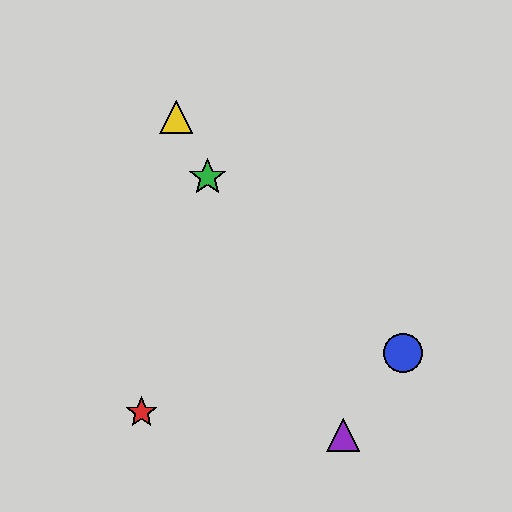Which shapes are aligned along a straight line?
The green star, the yellow triangle, the purple triangle are aligned along a straight line.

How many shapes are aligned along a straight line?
3 shapes (the green star, the yellow triangle, the purple triangle) are aligned along a straight line.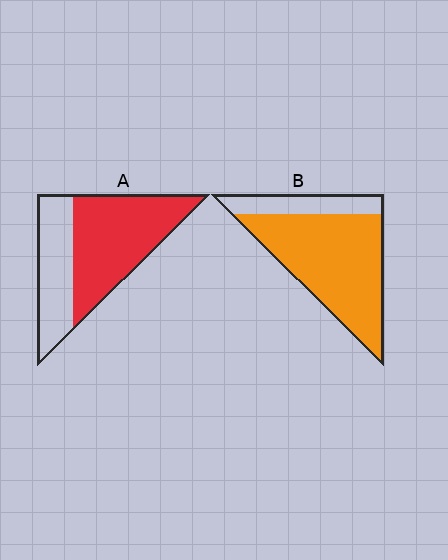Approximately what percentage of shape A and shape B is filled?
A is approximately 65% and B is approximately 80%.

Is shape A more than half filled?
Yes.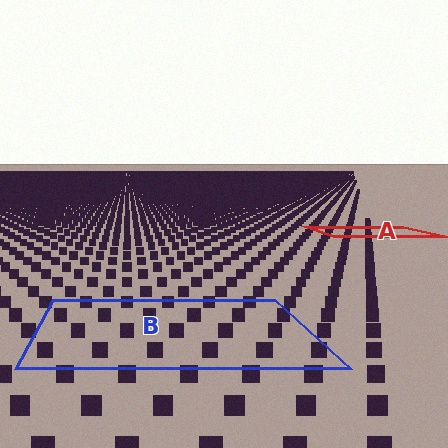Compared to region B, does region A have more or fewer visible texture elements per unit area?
Region A has more texture elements per unit area — they are packed more densely because it is farther away.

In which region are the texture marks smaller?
The texture marks are smaller in region A, because it is farther away.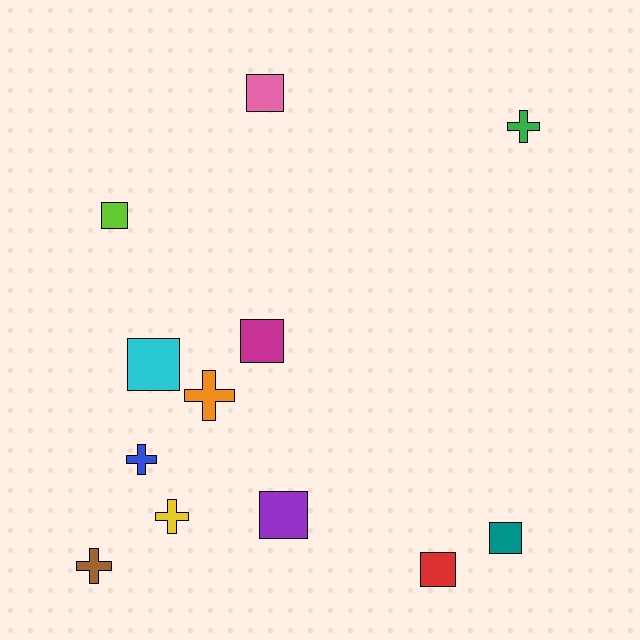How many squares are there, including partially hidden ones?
There are 7 squares.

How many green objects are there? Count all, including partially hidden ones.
There is 1 green object.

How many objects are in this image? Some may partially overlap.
There are 12 objects.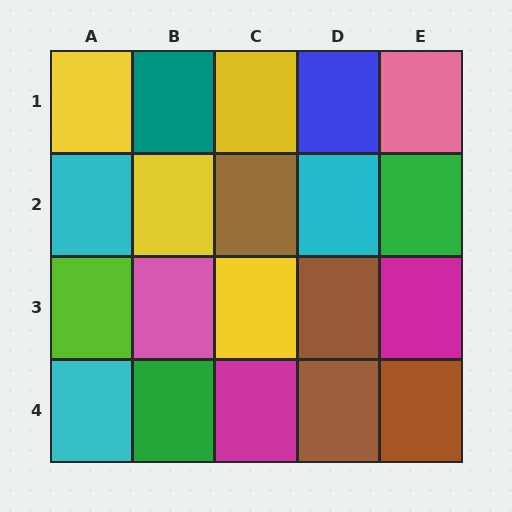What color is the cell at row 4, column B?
Green.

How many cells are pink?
2 cells are pink.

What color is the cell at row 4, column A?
Cyan.